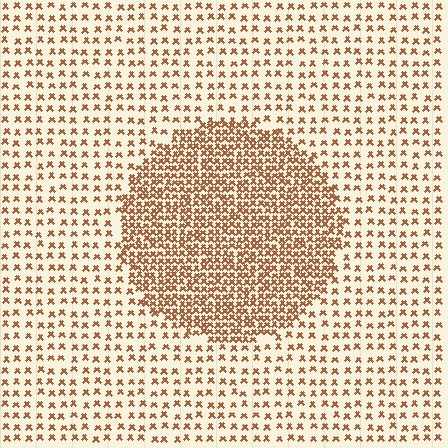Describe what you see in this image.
The image contains small brown elements arranged at two different densities. A circle-shaped region is visible where the elements are more densely packed than the surrounding area.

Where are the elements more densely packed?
The elements are more densely packed inside the circle boundary.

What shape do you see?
I see a circle.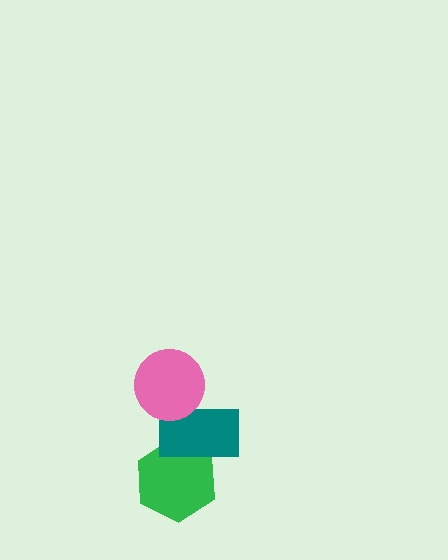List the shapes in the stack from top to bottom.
From top to bottom: the pink circle, the teal rectangle, the green hexagon.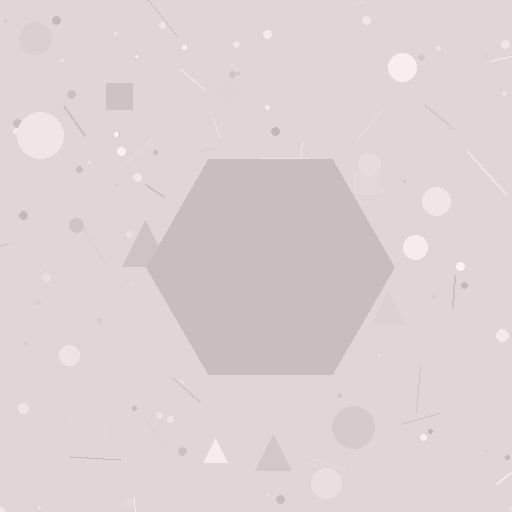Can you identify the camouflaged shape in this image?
The camouflaged shape is a hexagon.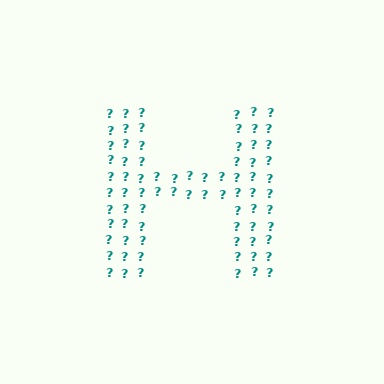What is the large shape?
The large shape is the letter H.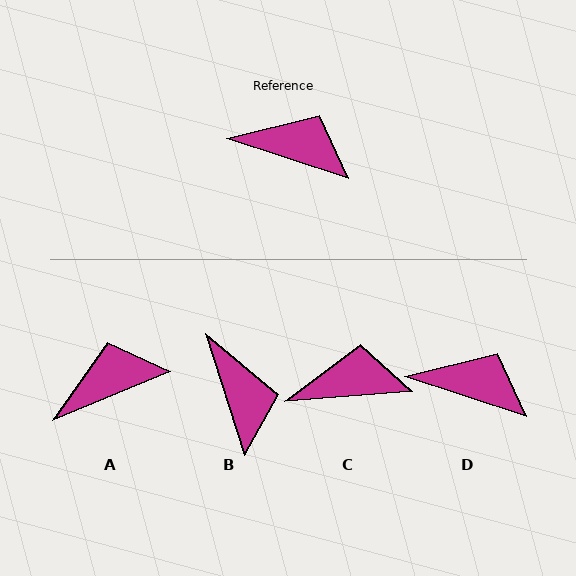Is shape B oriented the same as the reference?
No, it is off by about 54 degrees.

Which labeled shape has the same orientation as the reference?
D.